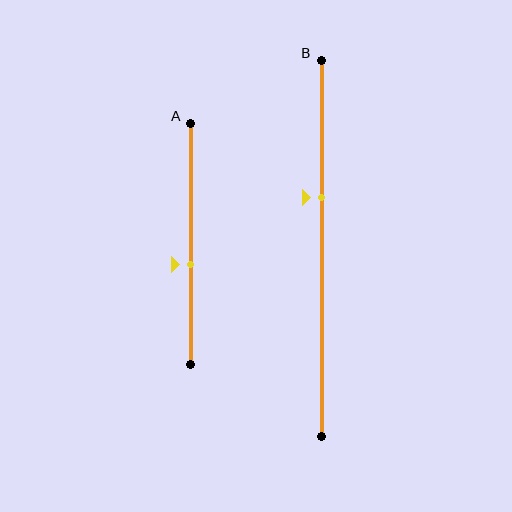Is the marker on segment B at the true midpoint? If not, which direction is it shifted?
No, the marker on segment B is shifted upward by about 14% of the segment length.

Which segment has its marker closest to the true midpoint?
Segment A has its marker closest to the true midpoint.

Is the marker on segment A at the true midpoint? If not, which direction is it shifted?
No, the marker on segment A is shifted downward by about 9% of the segment length.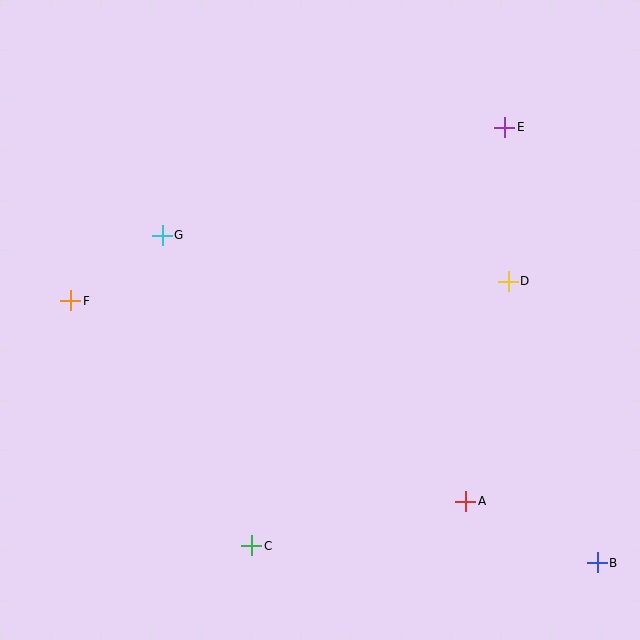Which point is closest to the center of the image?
Point G at (162, 235) is closest to the center.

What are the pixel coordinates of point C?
Point C is at (252, 546).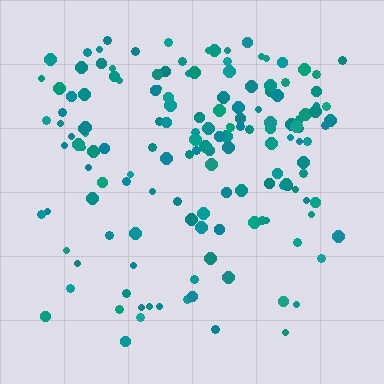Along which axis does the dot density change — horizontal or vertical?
Vertical.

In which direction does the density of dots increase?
From bottom to top, with the top side densest.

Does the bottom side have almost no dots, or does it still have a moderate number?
Still a moderate number, just noticeably fewer than the top.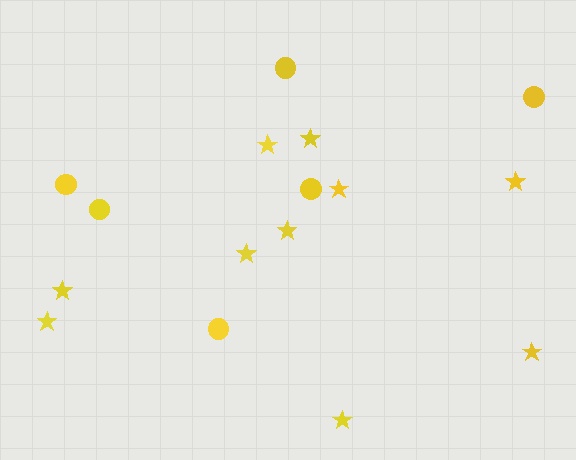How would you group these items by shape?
There are 2 groups: one group of stars (10) and one group of circles (6).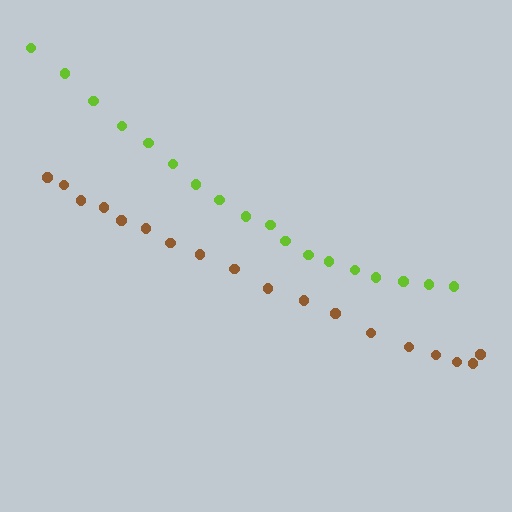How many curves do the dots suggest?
There are 2 distinct paths.